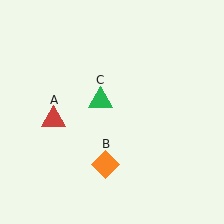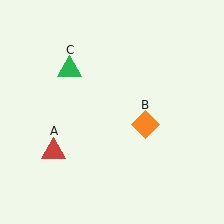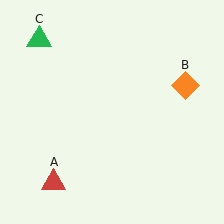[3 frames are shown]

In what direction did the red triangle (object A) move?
The red triangle (object A) moved down.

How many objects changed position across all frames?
3 objects changed position: red triangle (object A), orange diamond (object B), green triangle (object C).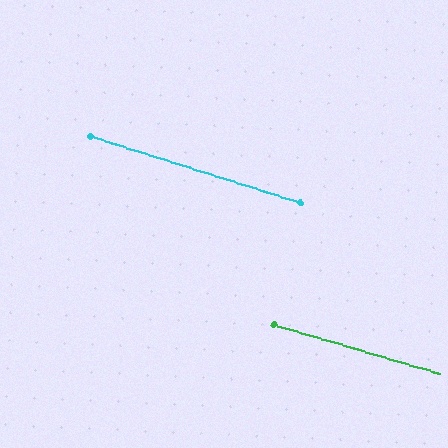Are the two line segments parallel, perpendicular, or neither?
Parallel — their directions differ by only 1.2°.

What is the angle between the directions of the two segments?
Approximately 1 degree.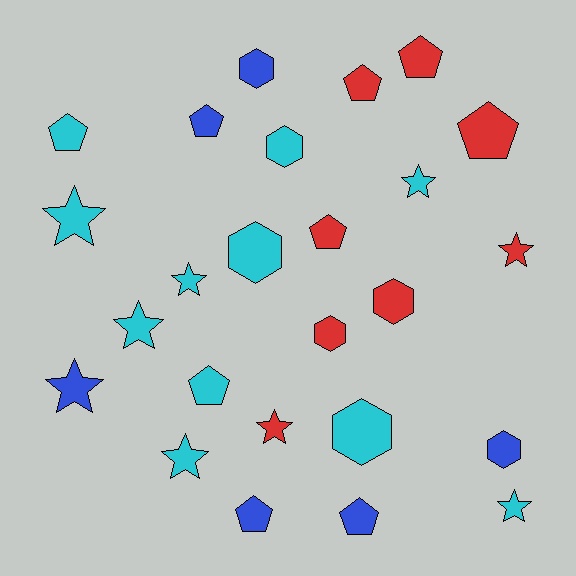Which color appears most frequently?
Cyan, with 11 objects.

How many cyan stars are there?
There are 6 cyan stars.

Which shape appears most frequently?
Pentagon, with 9 objects.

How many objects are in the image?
There are 25 objects.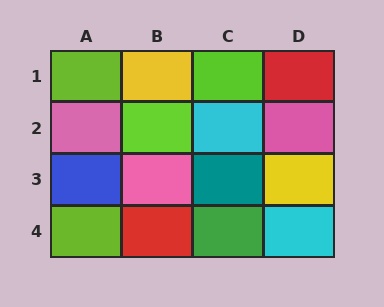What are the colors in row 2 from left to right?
Pink, lime, cyan, pink.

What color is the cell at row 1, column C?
Lime.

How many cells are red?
2 cells are red.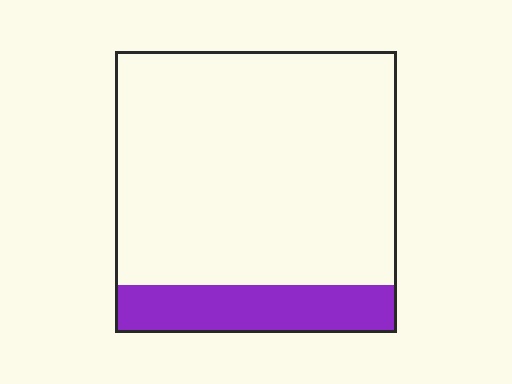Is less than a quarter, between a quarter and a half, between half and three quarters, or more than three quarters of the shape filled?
Less than a quarter.